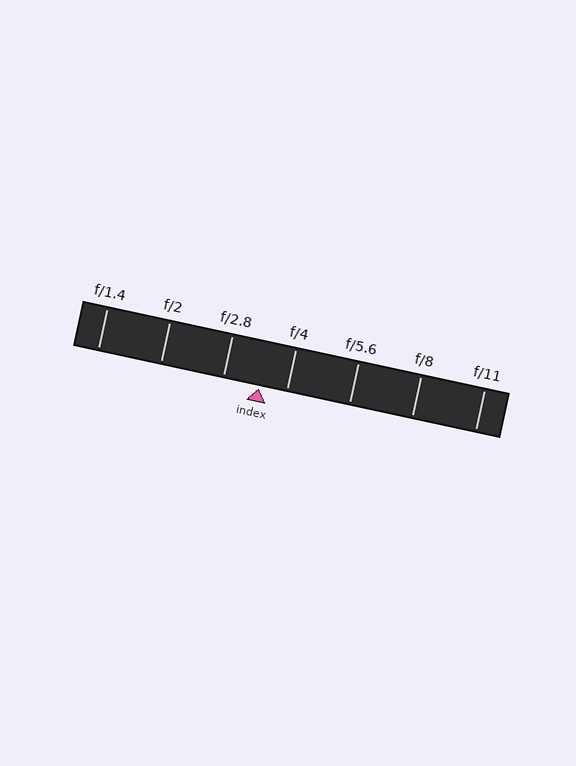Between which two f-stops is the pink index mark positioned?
The index mark is between f/2.8 and f/4.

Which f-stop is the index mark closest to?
The index mark is closest to f/4.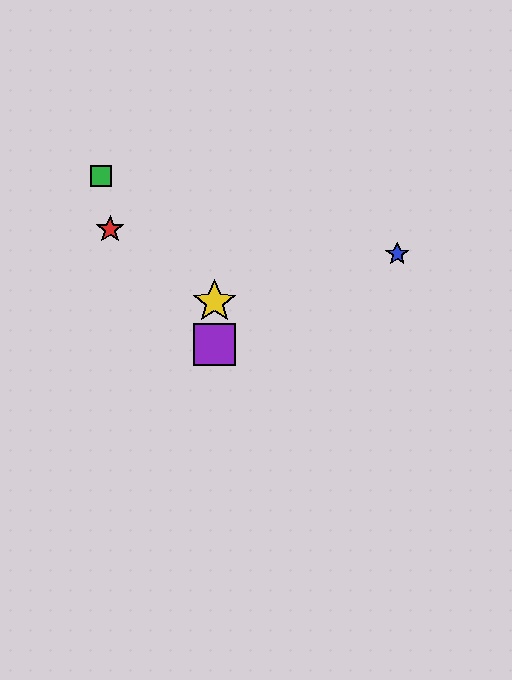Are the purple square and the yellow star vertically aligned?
Yes, both are at x≈215.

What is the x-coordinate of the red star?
The red star is at x≈110.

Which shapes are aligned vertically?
The yellow star, the purple square are aligned vertically.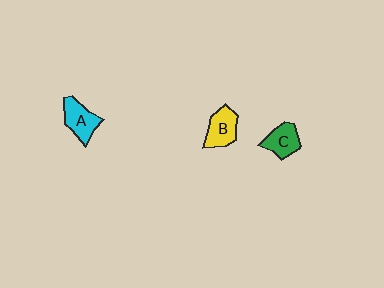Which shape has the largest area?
Shape A (cyan).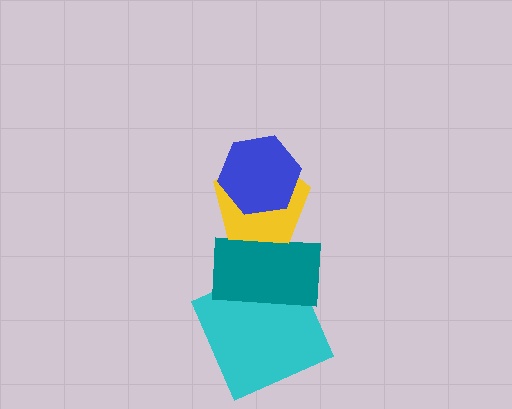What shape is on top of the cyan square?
The teal rectangle is on top of the cyan square.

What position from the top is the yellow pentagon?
The yellow pentagon is 2nd from the top.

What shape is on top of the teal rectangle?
The yellow pentagon is on top of the teal rectangle.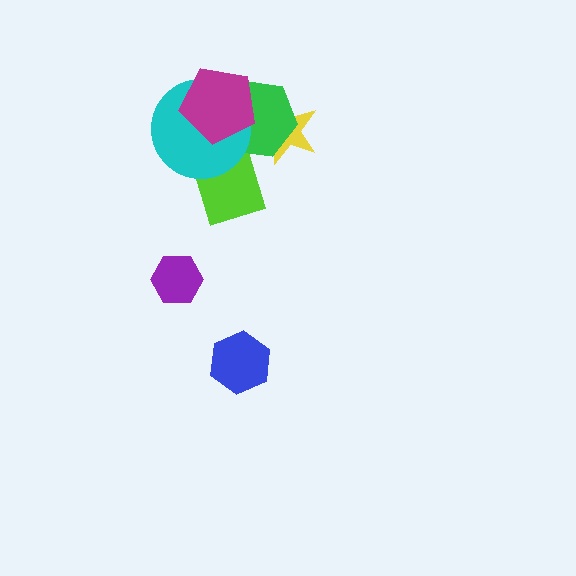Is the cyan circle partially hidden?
Yes, it is partially covered by another shape.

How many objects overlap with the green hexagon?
3 objects overlap with the green hexagon.